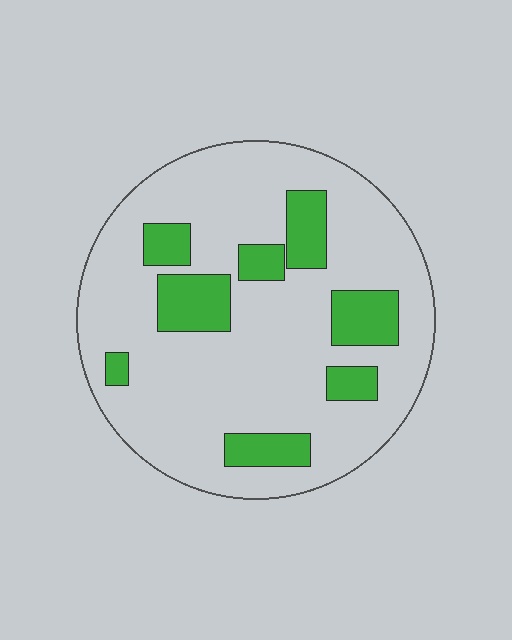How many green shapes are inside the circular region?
8.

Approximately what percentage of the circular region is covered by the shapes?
Approximately 20%.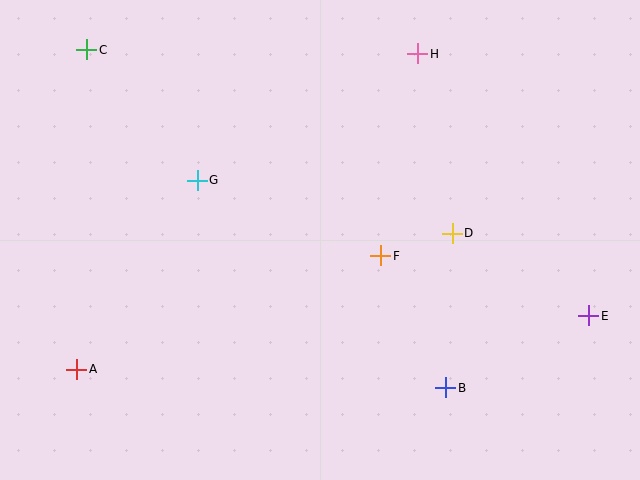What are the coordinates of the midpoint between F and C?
The midpoint between F and C is at (234, 153).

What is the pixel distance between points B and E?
The distance between B and E is 160 pixels.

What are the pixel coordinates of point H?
Point H is at (418, 54).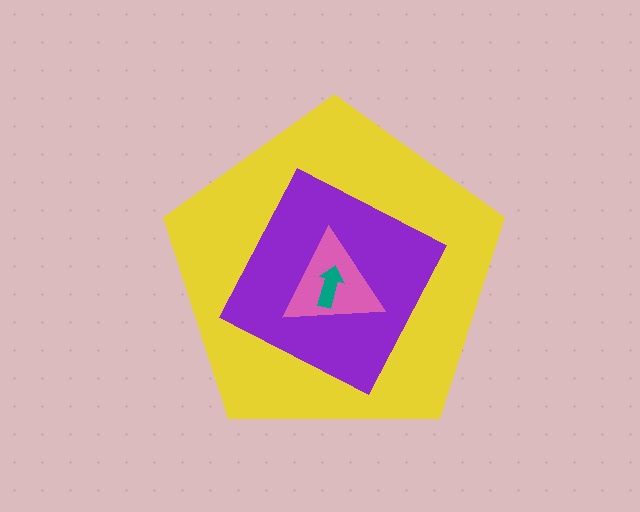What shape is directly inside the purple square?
The pink triangle.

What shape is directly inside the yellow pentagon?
The purple square.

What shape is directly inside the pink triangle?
The teal arrow.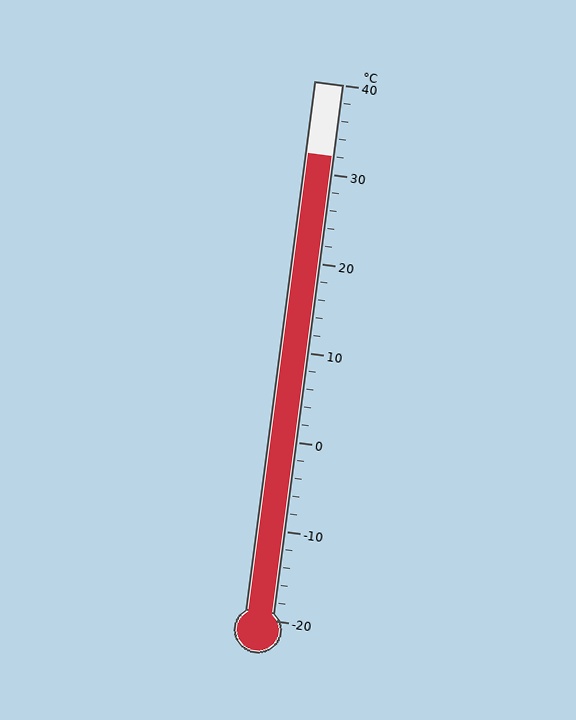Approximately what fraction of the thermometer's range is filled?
The thermometer is filled to approximately 85% of its range.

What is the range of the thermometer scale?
The thermometer scale ranges from -20°C to 40°C.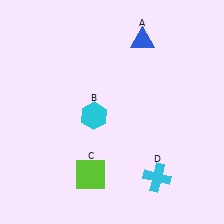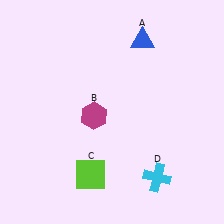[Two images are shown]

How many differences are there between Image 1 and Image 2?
There is 1 difference between the two images.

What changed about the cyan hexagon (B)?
In Image 1, B is cyan. In Image 2, it changed to magenta.